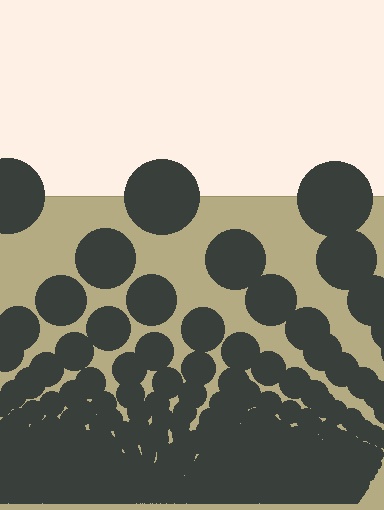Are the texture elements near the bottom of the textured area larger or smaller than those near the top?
Smaller. The gradient is inverted — elements near the bottom are smaller and denser.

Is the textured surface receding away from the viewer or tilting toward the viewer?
The surface appears to tilt toward the viewer. Texture elements get larger and sparser toward the top.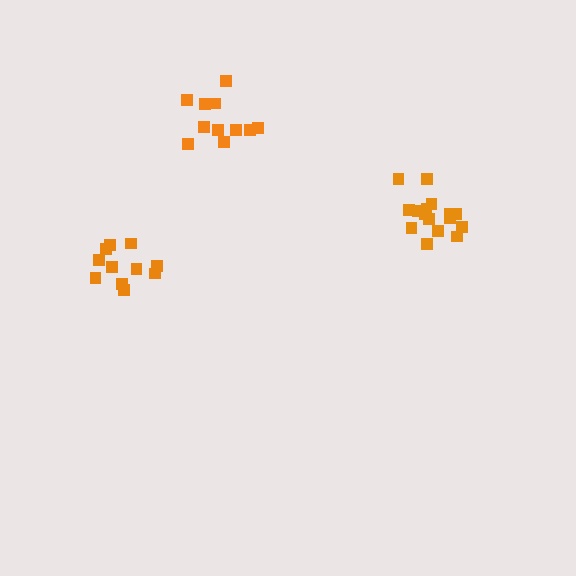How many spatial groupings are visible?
There are 3 spatial groupings.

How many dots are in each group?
Group 1: 11 dots, Group 2: 16 dots, Group 3: 11 dots (38 total).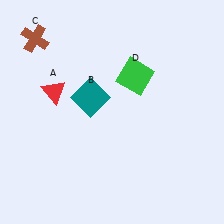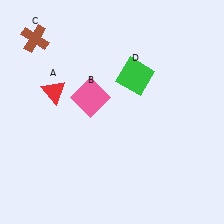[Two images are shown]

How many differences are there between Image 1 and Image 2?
There is 1 difference between the two images.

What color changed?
The square (B) changed from teal in Image 1 to pink in Image 2.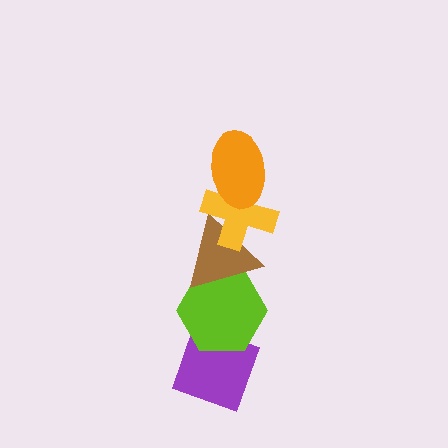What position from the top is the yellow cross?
The yellow cross is 2nd from the top.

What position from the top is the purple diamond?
The purple diamond is 5th from the top.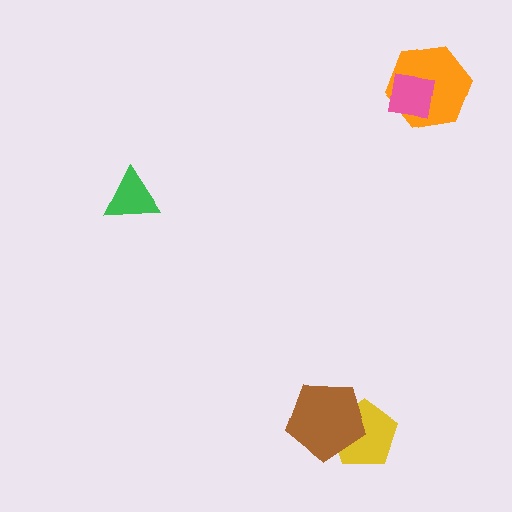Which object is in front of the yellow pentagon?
The brown pentagon is in front of the yellow pentagon.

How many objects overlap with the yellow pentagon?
1 object overlaps with the yellow pentagon.